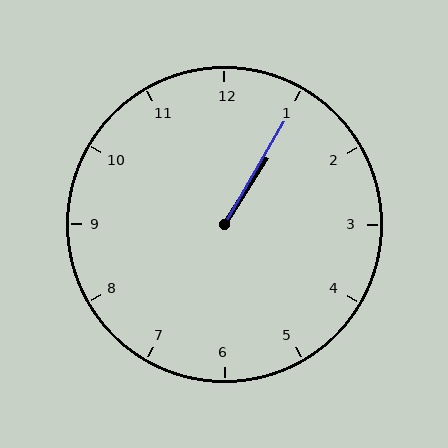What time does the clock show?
1:05.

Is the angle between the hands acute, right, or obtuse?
It is acute.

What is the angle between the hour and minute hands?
Approximately 2 degrees.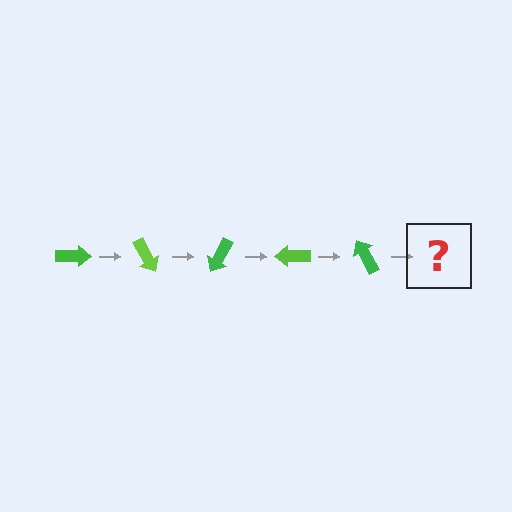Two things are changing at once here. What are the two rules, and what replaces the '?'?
The two rules are that it rotates 60 degrees each step and the color cycles through green and lime. The '?' should be a lime arrow, rotated 300 degrees from the start.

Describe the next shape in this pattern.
It should be a lime arrow, rotated 300 degrees from the start.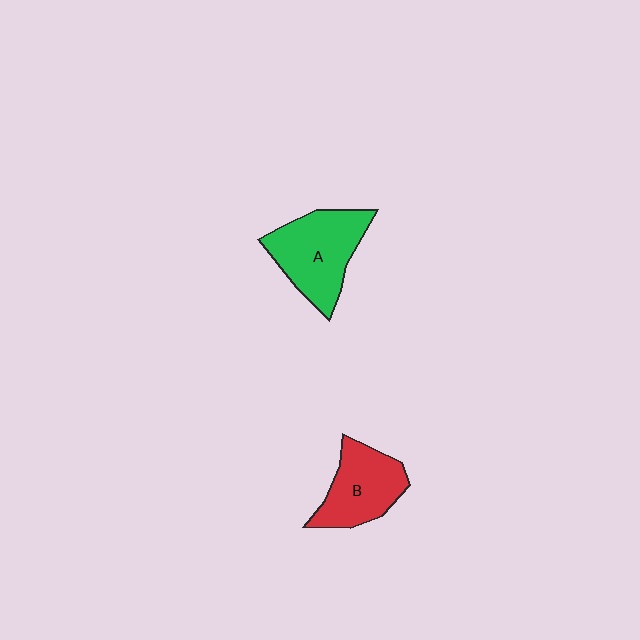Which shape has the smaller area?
Shape B (red).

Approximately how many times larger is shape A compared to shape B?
Approximately 1.2 times.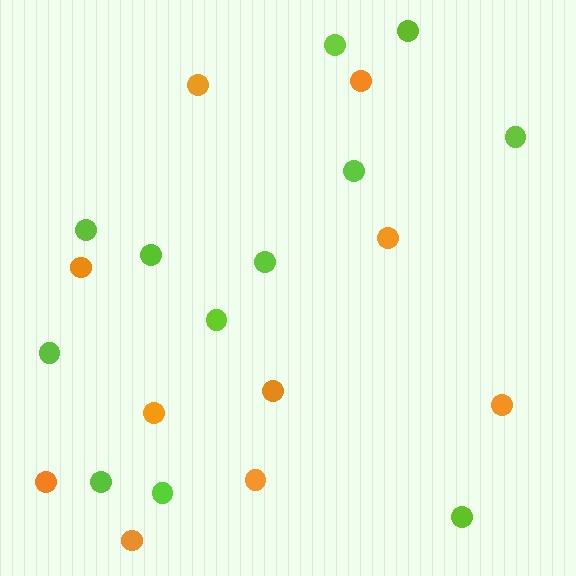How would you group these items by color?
There are 2 groups: one group of orange circles (10) and one group of lime circles (12).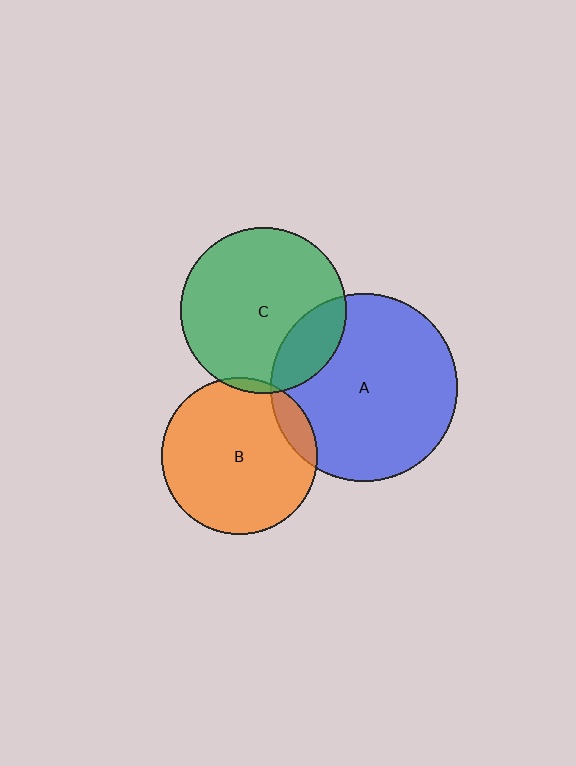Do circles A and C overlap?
Yes.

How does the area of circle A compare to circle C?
Approximately 1.3 times.